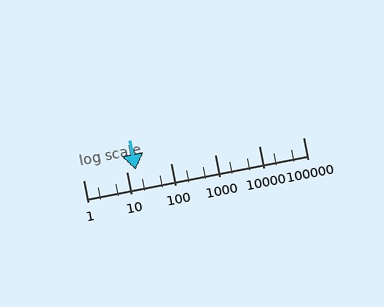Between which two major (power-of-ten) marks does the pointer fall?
The pointer is between 10 and 100.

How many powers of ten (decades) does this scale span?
The scale spans 5 decades, from 1 to 100000.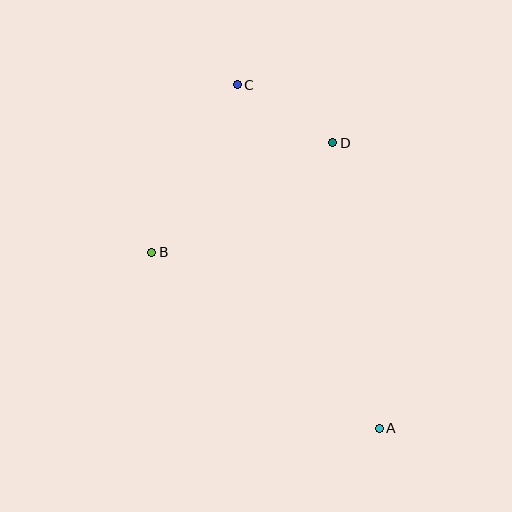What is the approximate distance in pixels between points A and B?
The distance between A and B is approximately 287 pixels.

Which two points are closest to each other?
Points C and D are closest to each other.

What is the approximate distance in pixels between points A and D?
The distance between A and D is approximately 289 pixels.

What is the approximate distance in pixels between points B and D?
The distance between B and D is approximately 212 pixels.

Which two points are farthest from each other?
Points A and C are farthest from each other.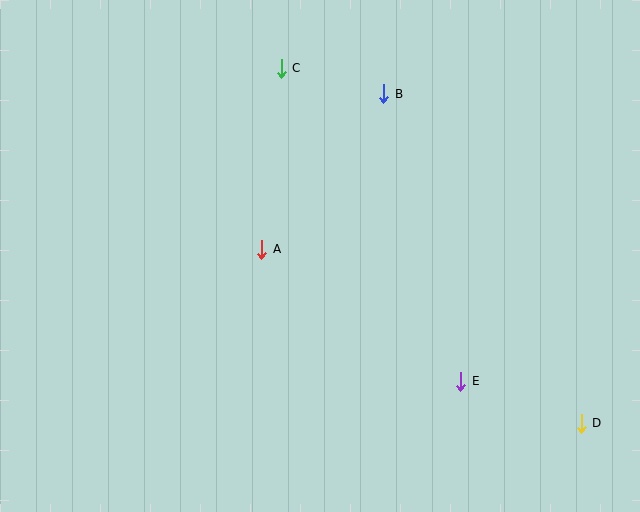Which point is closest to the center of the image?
Point A at (262, 249) is closest to the center.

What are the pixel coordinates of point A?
Point A is at (262, 249).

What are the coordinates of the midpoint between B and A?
The midpoint between B and A is at (323, 172).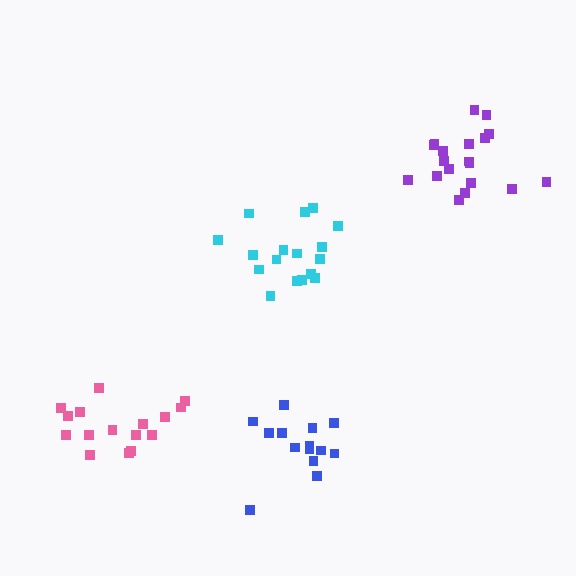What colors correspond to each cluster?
The clusters are colored: blue, pink, cyan, purple.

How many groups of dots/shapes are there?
There are 4 groups.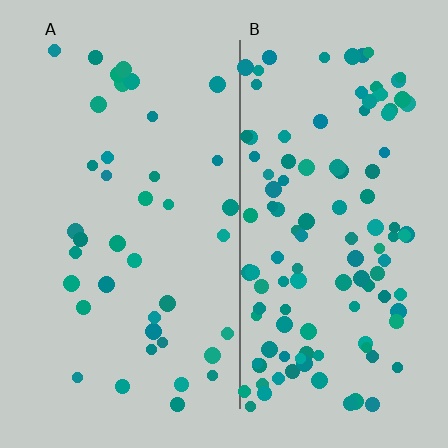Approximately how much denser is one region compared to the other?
Approximately 2.9× — region B over region A.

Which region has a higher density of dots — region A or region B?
B (the right).